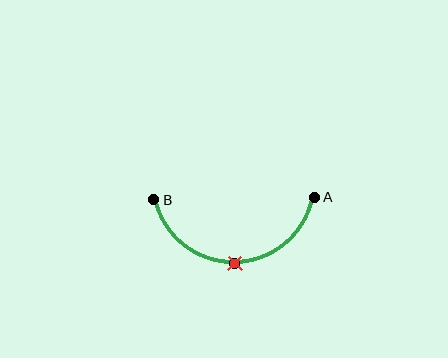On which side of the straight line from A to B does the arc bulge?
The arc bulges below the straight line connecting A and B.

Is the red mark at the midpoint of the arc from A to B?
Yes. The red mark lies on the arc at equal arc-length from both A and B — it is the arc midpoint.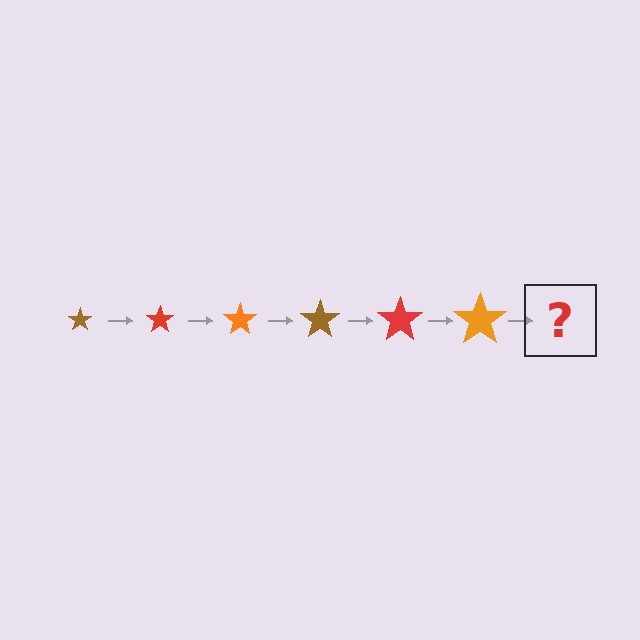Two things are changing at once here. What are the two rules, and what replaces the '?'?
The two rules are that the star grows larger each step and the color cycles through brown, red, and orange. The '?' should be a brown star, larger than the previous one.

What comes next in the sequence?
The next element should be a brown star, larger than the previous one.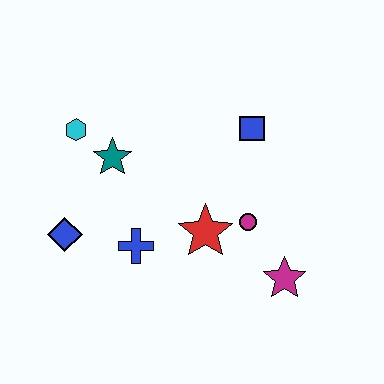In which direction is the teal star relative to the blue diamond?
The teal star is above the blue diamond.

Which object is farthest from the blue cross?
The blue square is farthest from the blue cross.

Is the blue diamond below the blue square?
Yes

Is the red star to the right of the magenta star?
No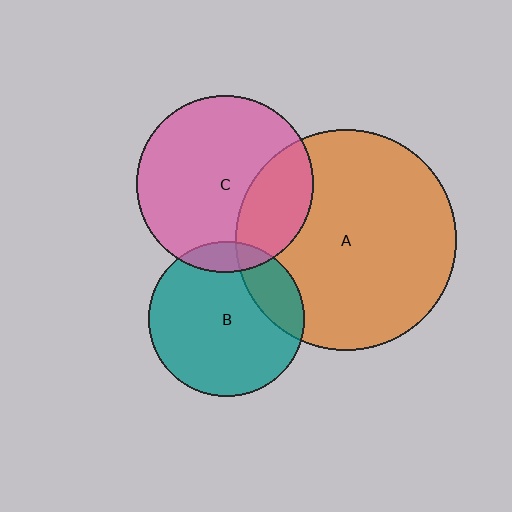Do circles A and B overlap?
Yes.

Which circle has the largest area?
Circle A (orange).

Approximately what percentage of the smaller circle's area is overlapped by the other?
Approximately 20%.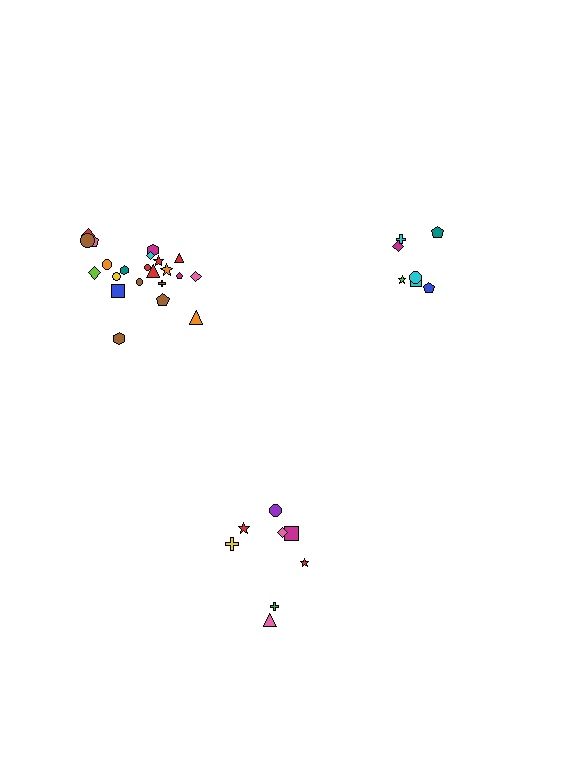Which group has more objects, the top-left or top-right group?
The top-left group.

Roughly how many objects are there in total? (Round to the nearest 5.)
Roughly 35 objects in total.